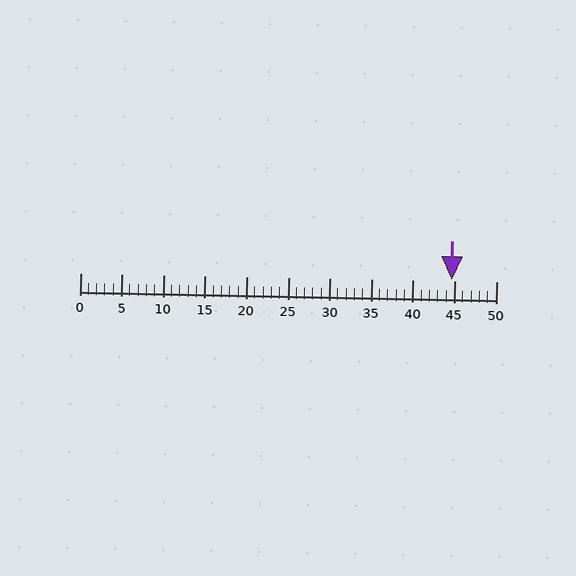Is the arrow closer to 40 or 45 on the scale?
The arrow is closer to 45.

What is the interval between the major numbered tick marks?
The major tick marks are spaced 5 units apart.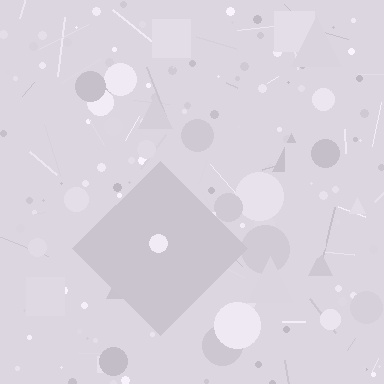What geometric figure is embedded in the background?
A diamond is embedded in the background.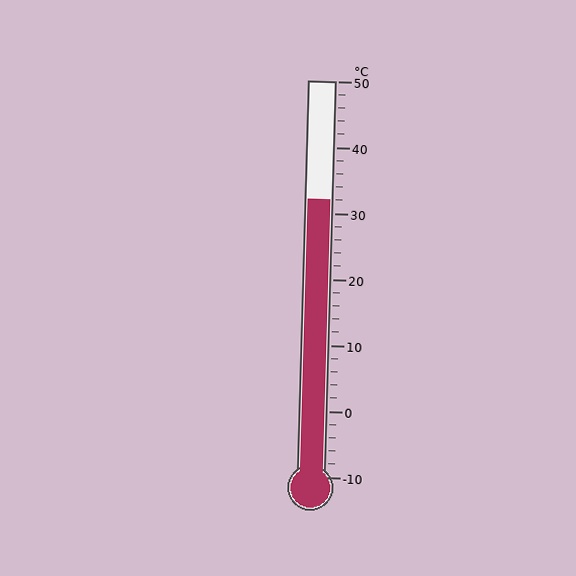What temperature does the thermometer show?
The thermometer shows approximately 32°C.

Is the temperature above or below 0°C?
The temperature is above 0°C.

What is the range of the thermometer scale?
The thermometer scale ranges from -10°C to 50°C.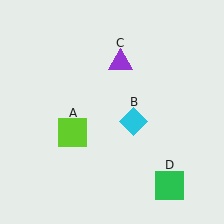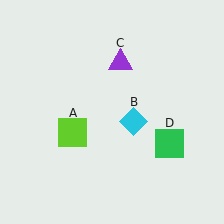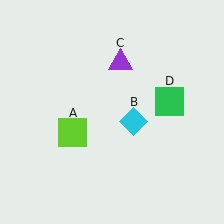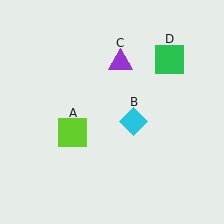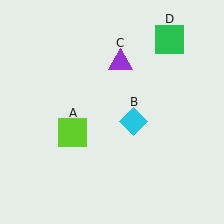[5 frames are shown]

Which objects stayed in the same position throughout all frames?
Lime square (object A) and cyan diamond (object B) and purple triangle (object C) remained stationary.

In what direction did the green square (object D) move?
The green square (object D) moved up.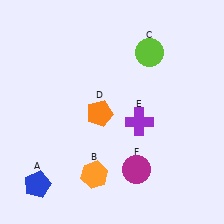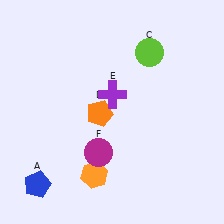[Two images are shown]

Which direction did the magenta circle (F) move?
The magenta circle (F) moved left.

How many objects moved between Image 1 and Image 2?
2 objects moved between the two images.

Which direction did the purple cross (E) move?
The purple cross (E) moved up.